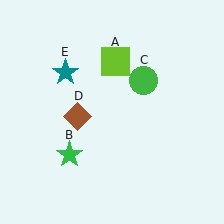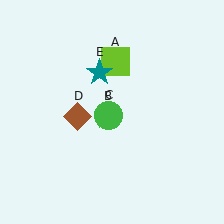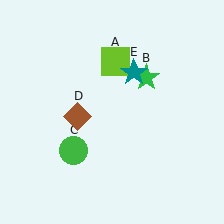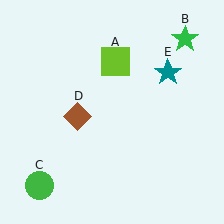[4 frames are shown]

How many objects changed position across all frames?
3 objects changed position: green star (object B), green circle (object C), teal star (object E).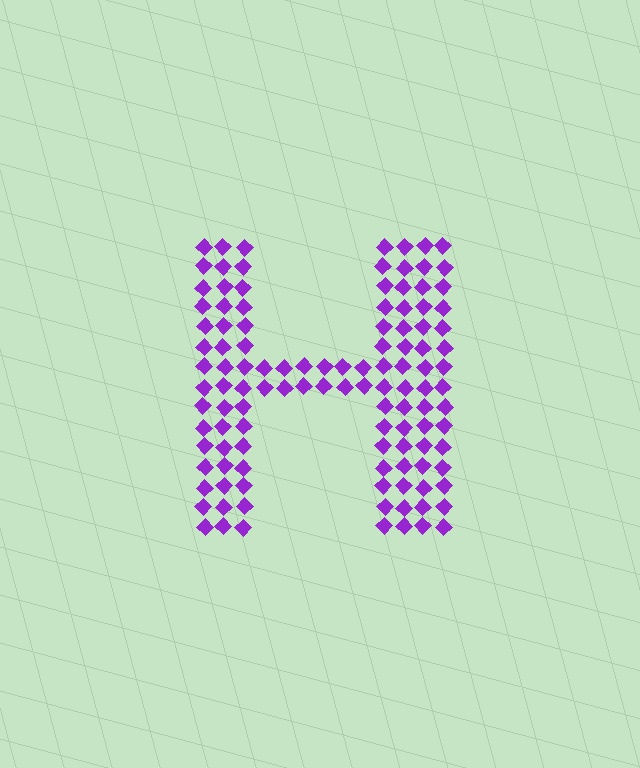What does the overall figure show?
The overall figure shows the letter H.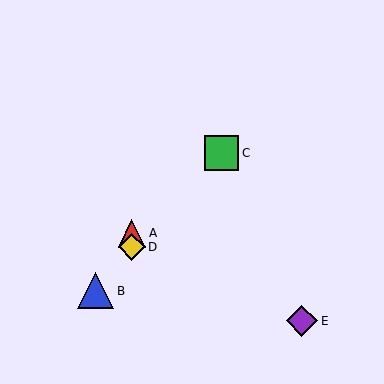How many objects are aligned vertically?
2 objects (A, D) are aligned vertically.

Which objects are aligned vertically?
Objects A, D are aligned vertically.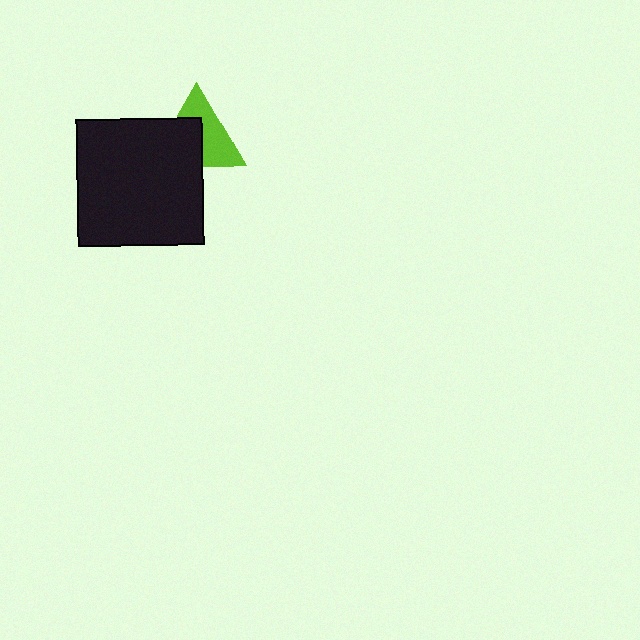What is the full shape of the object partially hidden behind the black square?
The partially hidden object is a lime triangle.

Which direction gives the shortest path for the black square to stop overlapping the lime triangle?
Moving toward the lower-left gives the shortest separation.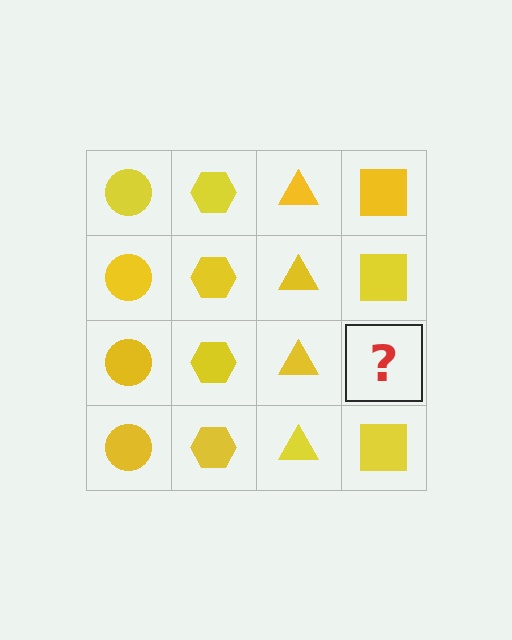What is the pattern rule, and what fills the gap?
The rule is that each column has a consistent shape. The gap should be filled with a yellow square.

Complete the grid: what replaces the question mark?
The question mark should be replaced with a yellow square.